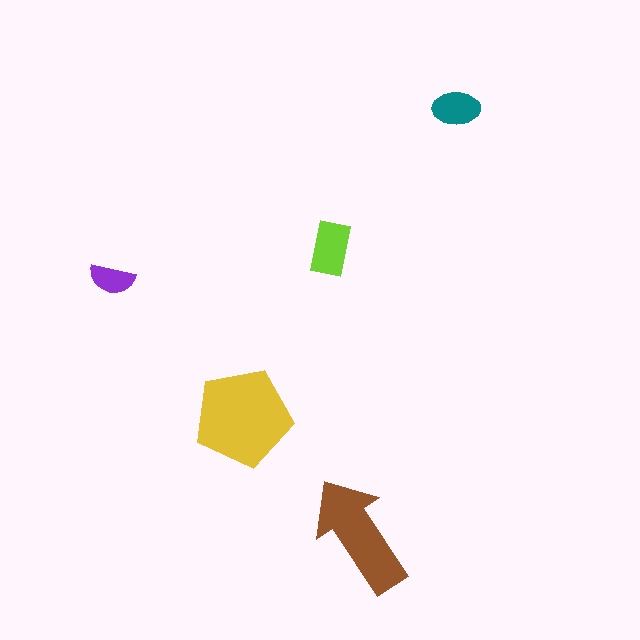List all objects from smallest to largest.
The purple semicircle, the teal ellipse, the lime rectangle, the brown arrow, the yellow pentagon.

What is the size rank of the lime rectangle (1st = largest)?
3rd.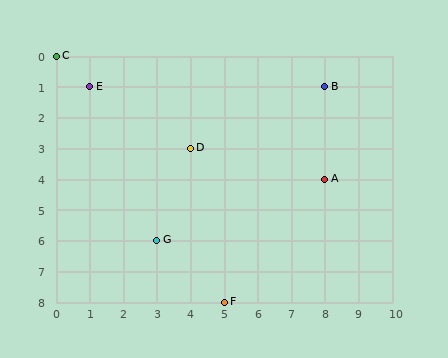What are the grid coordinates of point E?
Point E is at grid coordinates (1, 1).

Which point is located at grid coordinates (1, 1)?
Point E is at (1, 1).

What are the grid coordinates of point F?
Point F is at grid coordinates (5, 8).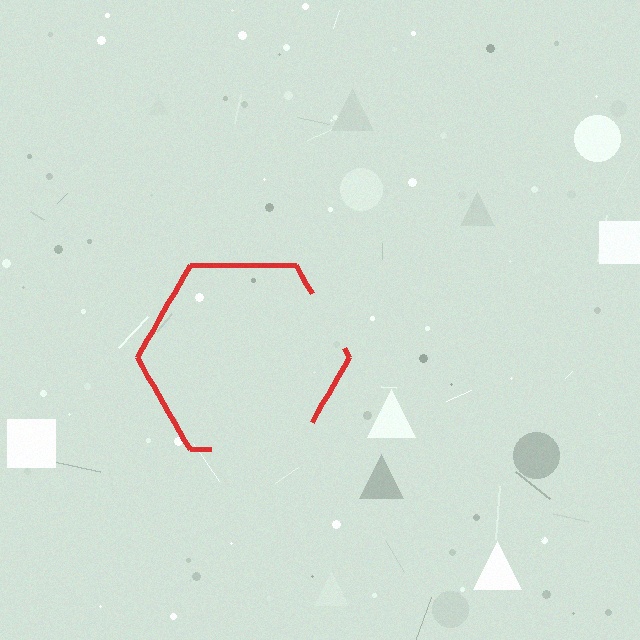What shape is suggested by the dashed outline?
The dashed outline suggests a hexagon.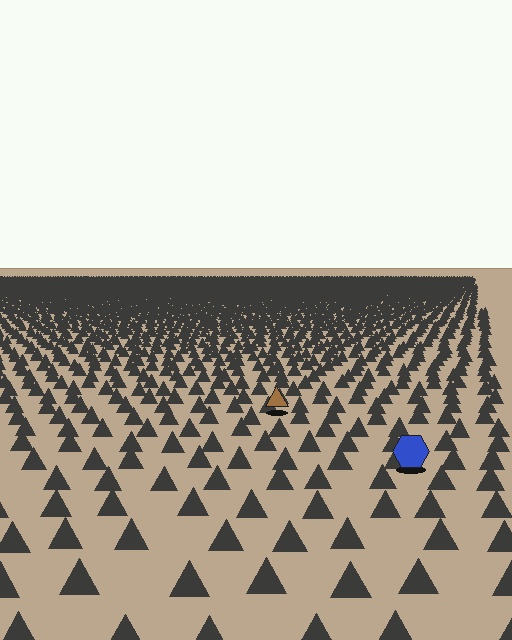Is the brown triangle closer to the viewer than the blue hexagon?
No. The blue hexagon is closer — you can tell from the texture gradient: the ground texture is coarser near it.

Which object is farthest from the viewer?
The brown triangle is farthest from the viewer. It appears smaller and the ground texture around it is denser.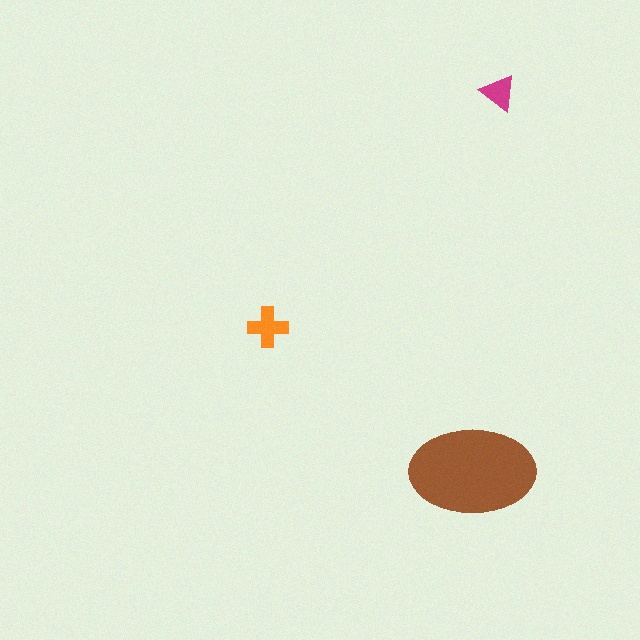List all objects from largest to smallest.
The brown ellipse, the orange cross, the magenta triangle.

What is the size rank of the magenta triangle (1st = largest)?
3rd.